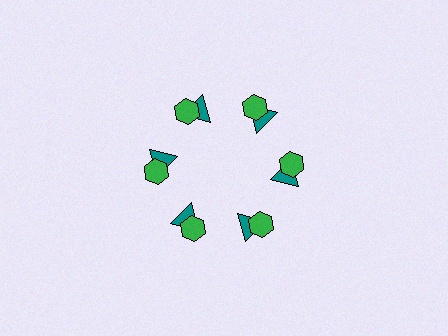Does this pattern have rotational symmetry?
Yes, this pattern has 6-fold rotational symmetry. It looks the same after rotating 60 degrees around the center.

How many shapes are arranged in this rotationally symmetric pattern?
There are 12 shapes, arranged in 6 groups of 2.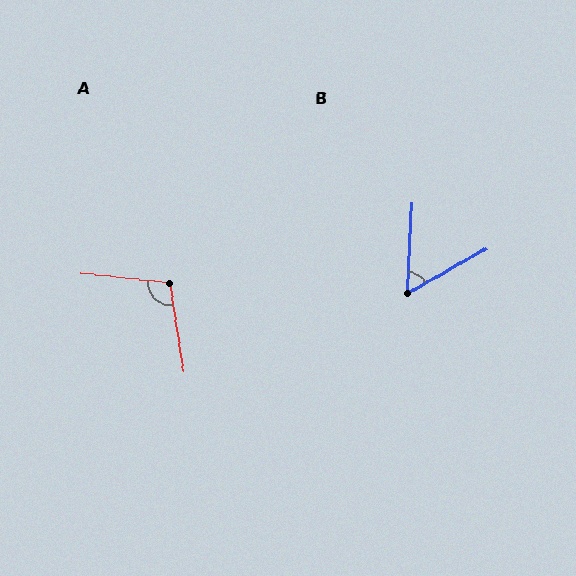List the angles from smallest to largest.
B (58°), A (105°).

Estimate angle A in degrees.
Approximately 105 degrees.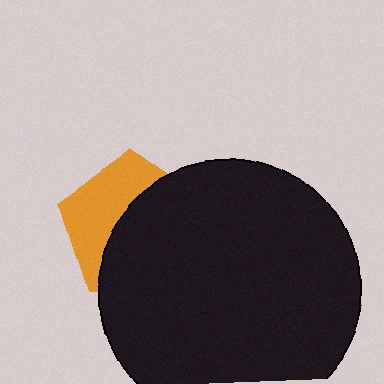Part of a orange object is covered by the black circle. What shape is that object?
It is a pentagon.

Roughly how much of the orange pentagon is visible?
A small part of it is visible (roughly 41%).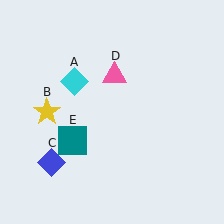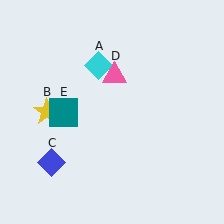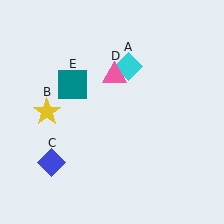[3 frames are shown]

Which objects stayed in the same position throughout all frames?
Yellow star (object B) and blue diamond (object C) and pink triangle (object D) remained stationary.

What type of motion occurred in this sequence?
The cyan diamond (object A), teal square (object E) rotated clockwise around the center of the scene.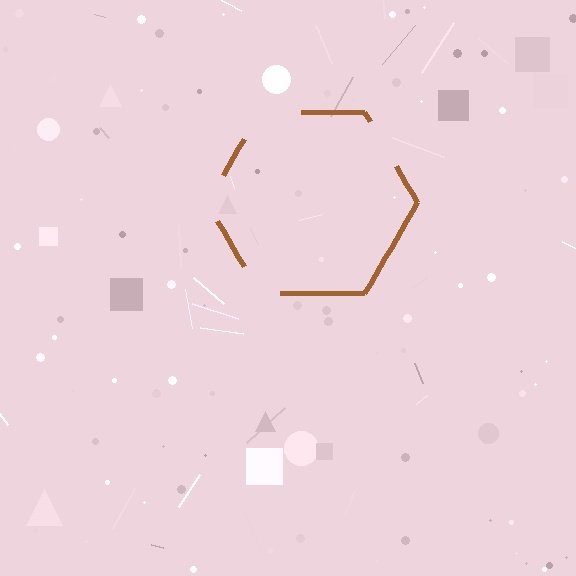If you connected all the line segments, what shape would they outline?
They would outline a hexagon.